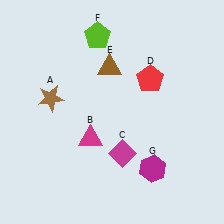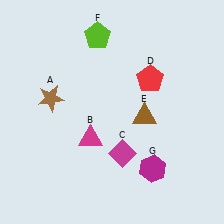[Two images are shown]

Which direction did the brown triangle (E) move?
The brown triangle (E) moved down.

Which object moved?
The brown triangle (E) moved down.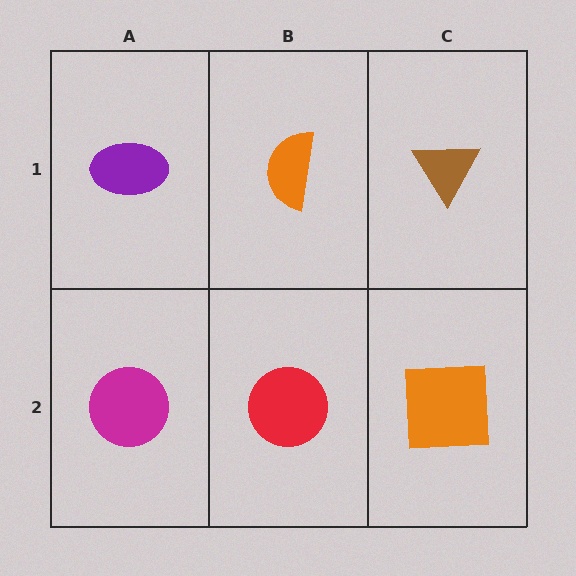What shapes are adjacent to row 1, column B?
A red circle (row 2, column B), a purple ellipse (row 1, column A), a brown triangle (row 1, column C).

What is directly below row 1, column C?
An orange square.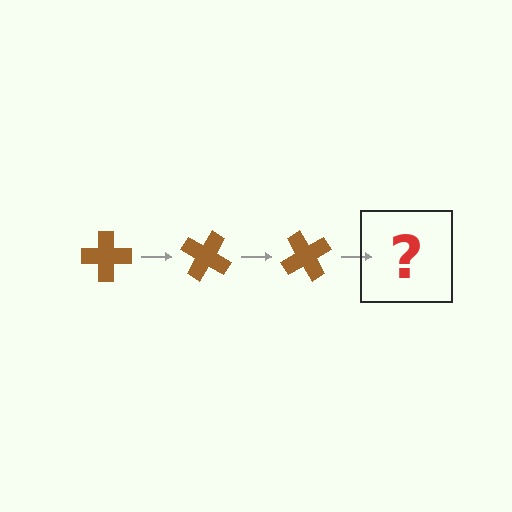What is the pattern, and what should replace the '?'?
The pattern is that the cross rotates 30 degrees each step. The '?' should be a brown cross rotated 90 degrees.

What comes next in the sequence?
The next element should be a brown cross rotated 90 degrees.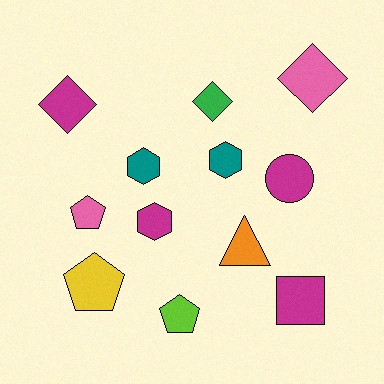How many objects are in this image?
There are 12 objects.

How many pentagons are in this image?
There are 3 pentagons.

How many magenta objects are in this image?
There are 4 magenta objects.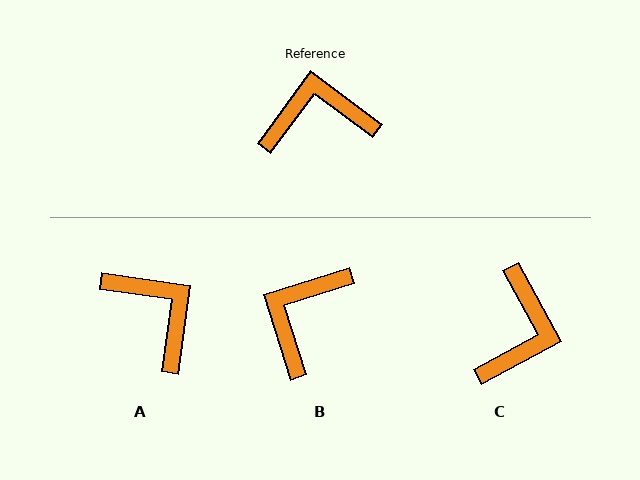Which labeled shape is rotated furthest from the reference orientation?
C, about 115 degrees away.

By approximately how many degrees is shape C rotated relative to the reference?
Approximately 115 degrees clockwise.